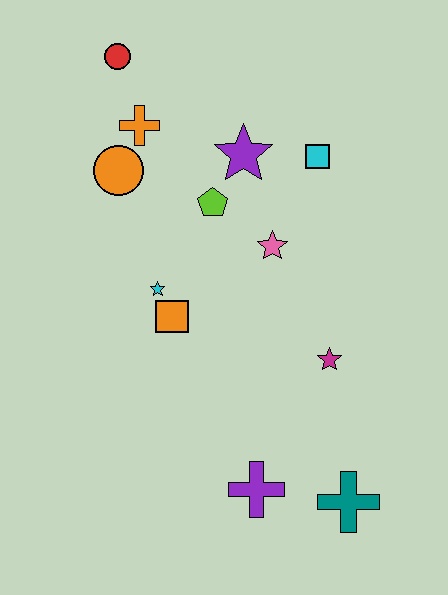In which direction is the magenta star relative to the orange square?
The magenta star is to the right of the orange square.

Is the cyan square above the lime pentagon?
Yes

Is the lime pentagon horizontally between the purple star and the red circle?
Yes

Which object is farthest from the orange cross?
The teal cross is farthest from the orange cross.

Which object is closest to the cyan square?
The purple star is closest to the cyan square.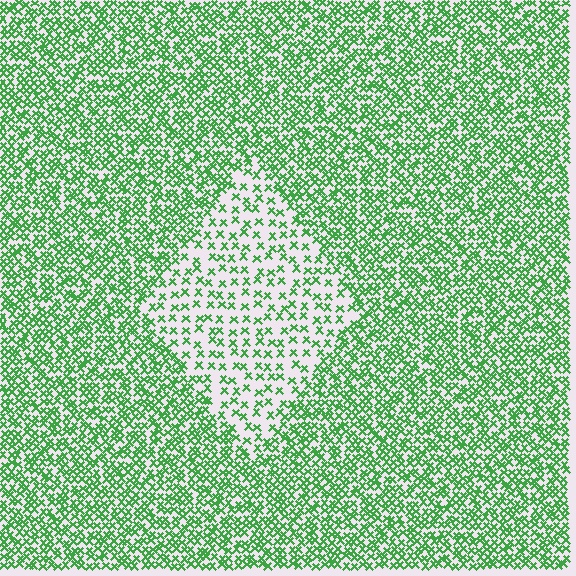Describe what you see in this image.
The image contains small green elements arranged at two different densities. A diamond-shaped region is visible where the elements are less densely packed than the surrounding area.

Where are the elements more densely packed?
The elements are more densely packed outside the diamond boundary.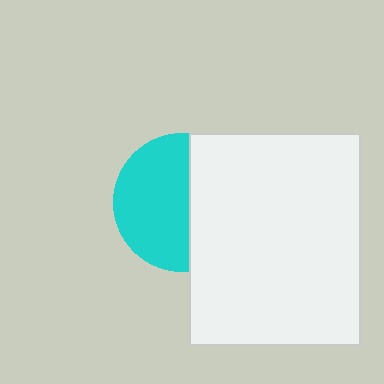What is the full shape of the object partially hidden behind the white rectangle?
The partially hidden object is a cyan circle.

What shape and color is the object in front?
The object in front is a white rectangle.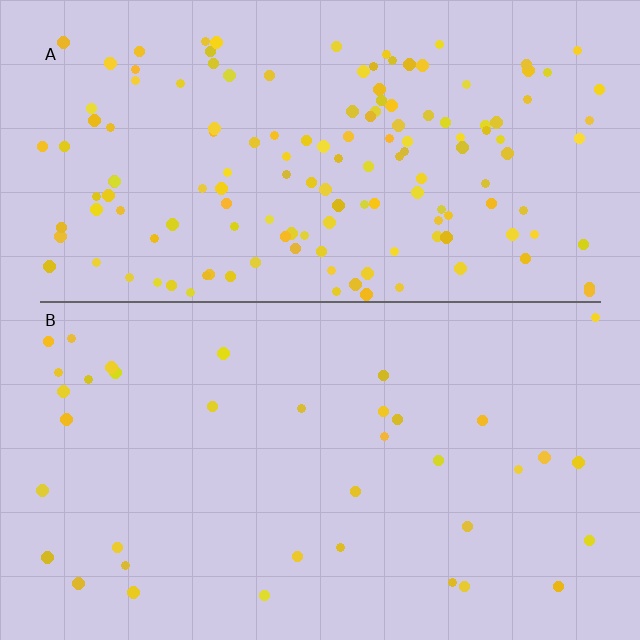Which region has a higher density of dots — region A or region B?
A (the top).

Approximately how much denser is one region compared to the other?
Approximately 4.0× — region A over region B.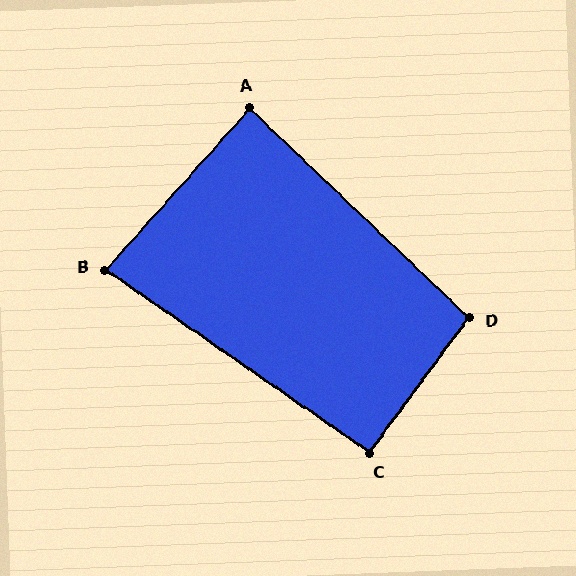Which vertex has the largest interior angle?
D, at approximately 97 degrees.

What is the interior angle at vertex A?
Approximately 88 degrees (approximately right).